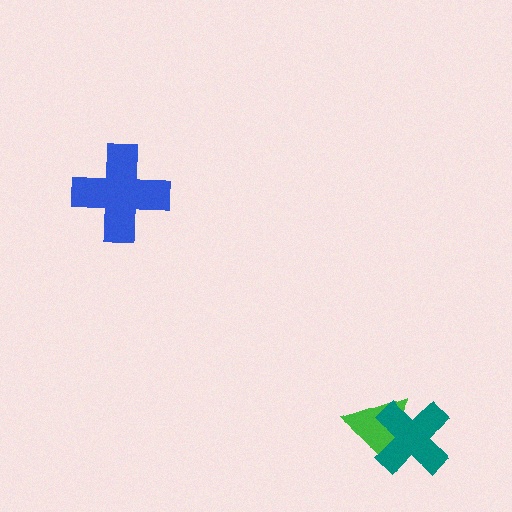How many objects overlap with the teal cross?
1 object overlaps with the teal cross.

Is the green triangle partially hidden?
Yes, it is partially covered by another shape.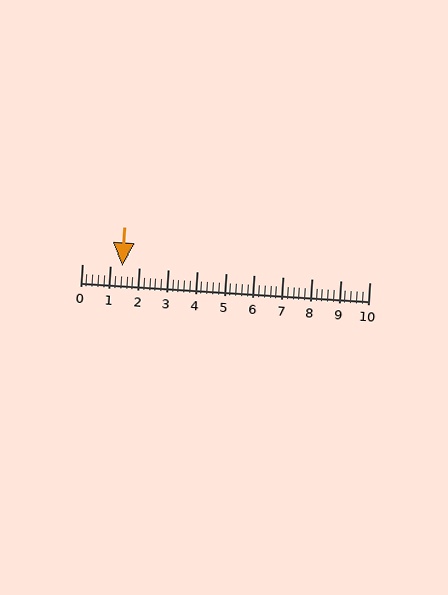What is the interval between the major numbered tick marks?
The major tick marks are spaced 1 units apart.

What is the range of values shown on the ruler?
The ruler shows values from 0 to 10.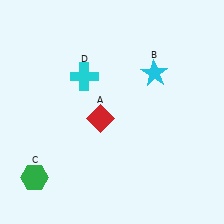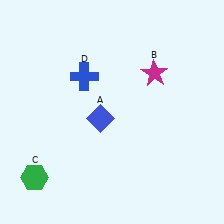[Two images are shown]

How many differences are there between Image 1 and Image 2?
There are 3 differences between the two images.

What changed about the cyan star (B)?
In Image 1, B is cyan. In Image 2, it changed to magenta.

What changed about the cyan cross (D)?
In Image 1, D is cyan. In Image 2, it changed to blue.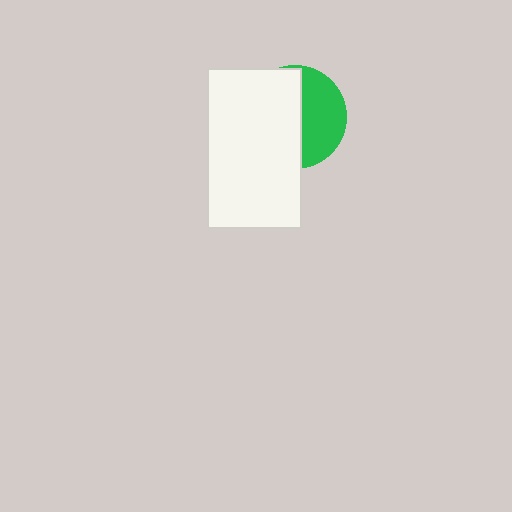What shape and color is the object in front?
The object in front is a white rectangle.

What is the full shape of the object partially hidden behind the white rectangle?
The partially hidden object is a green circle.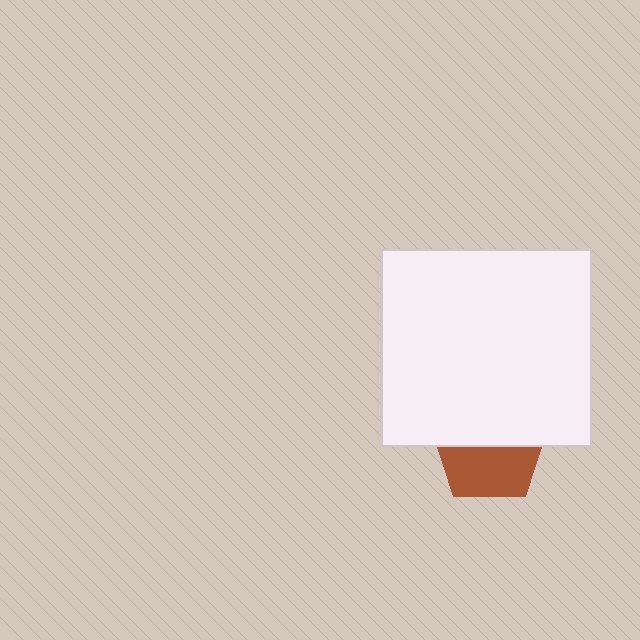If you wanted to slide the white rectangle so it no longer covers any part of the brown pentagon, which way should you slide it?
Slide it up — that is the most direct way to separate the two shapes.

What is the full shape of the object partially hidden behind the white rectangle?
The partially hidden object is a brown pentagon.